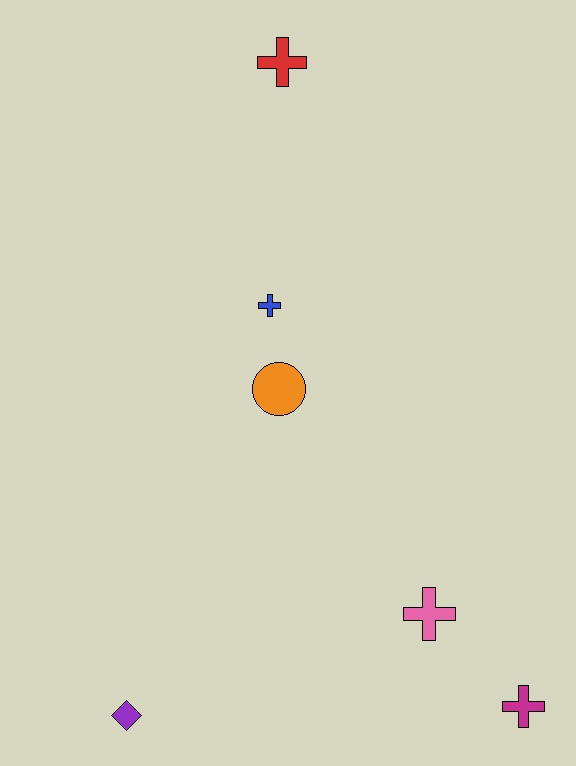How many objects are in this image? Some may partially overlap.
There are 6 objects.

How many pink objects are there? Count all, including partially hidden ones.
There is 1 pink object.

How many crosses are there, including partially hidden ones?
There are 4 crosses.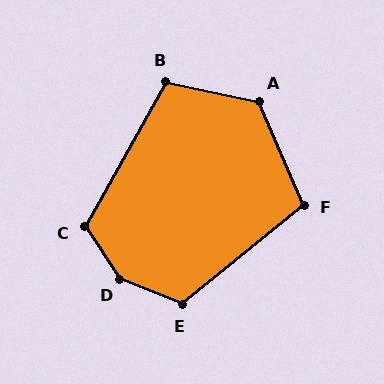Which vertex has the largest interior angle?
D, at approximately 146 degrees.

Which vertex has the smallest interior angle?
F, at approximately 106 degrees.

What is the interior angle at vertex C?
Approximately 117 degrees (obtuse).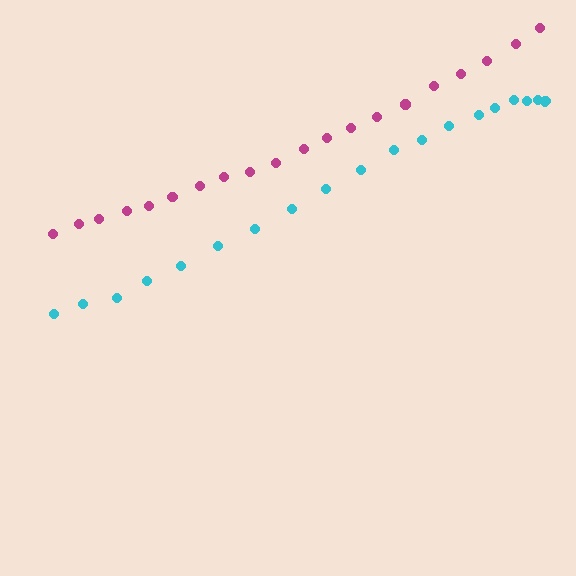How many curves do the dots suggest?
There are 2 distinct paths.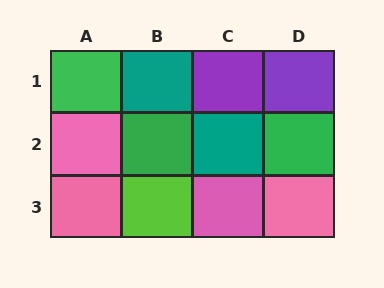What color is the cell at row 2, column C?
Teal.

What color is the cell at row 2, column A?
Pink.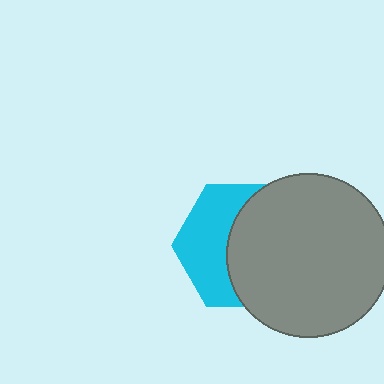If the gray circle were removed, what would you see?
You would see the complete cyan hexagon.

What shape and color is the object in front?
The object in front is a gray circle.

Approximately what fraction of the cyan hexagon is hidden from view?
Roughly 56% of the cyan hexagon is hidden behind the gray circle.